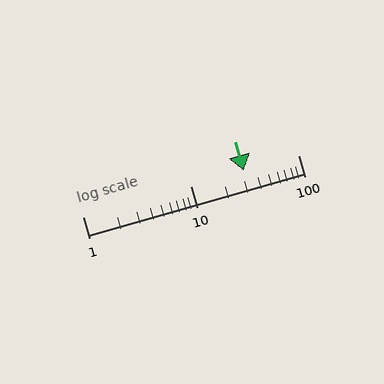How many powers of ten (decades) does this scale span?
The scale spans 2 decades, from 1 to 100.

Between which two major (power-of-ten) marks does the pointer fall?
The pointer is between 10 and 100.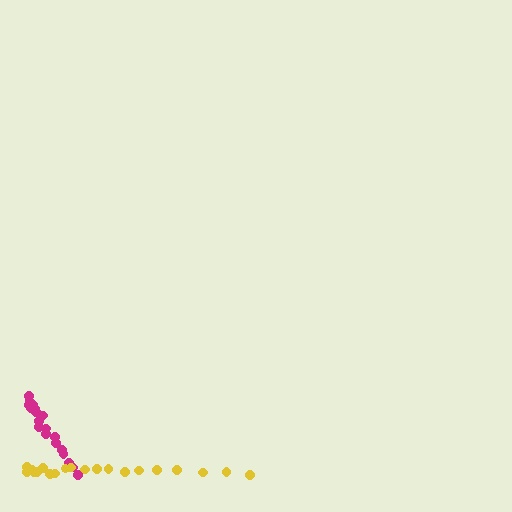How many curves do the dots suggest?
There are 2 distinct paths.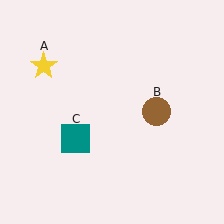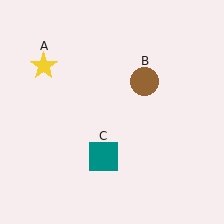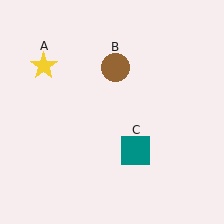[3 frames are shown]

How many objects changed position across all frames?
2 objects changed position: brown circle (object B), teal square (object C).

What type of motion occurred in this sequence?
The brown circle (object B), teal square (object C) rotated counterclockwise around the center of the scene.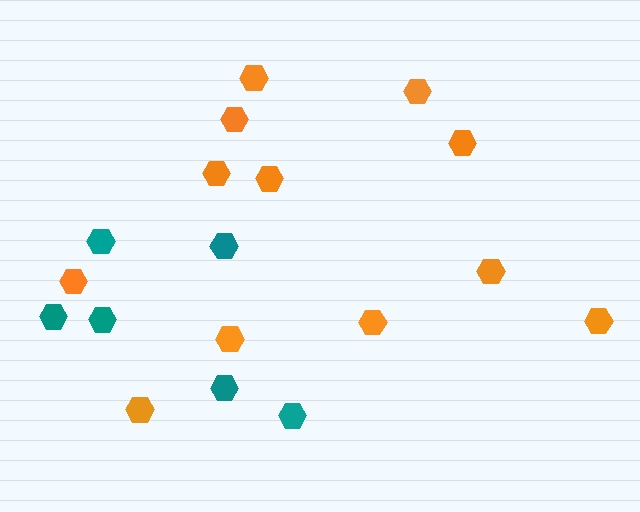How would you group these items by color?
There are 2 groups: one group of teal hexagons (6) and one group of orange hexagons (12).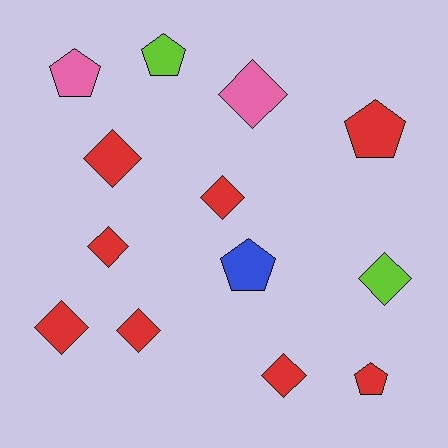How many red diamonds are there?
There are 6 red diamonds.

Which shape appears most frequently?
Diamond, with 8 objects.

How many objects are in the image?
There are 13 objects.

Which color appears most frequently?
Red, with 8 objects.